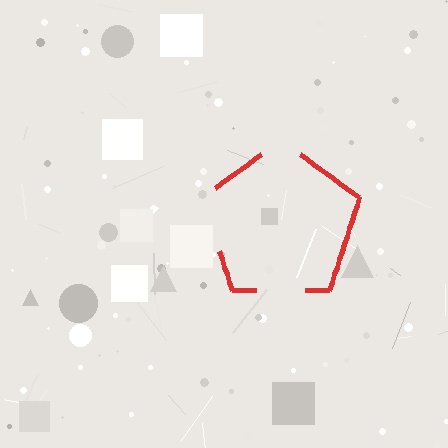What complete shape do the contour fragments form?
The contour fragments form a pentagon.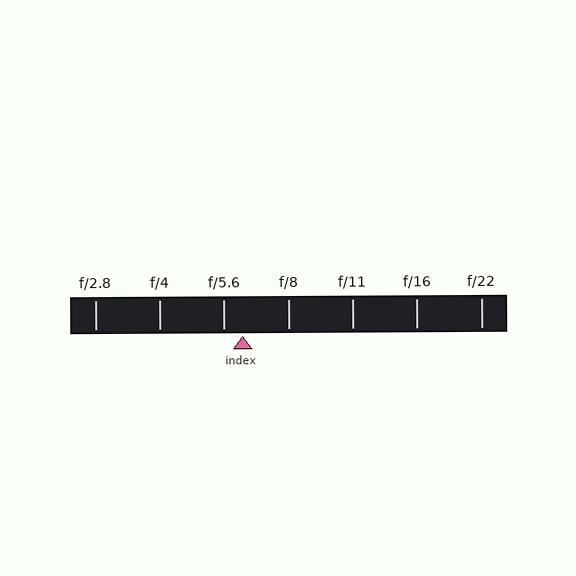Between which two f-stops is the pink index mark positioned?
The index mark is between f/5.6 and f/8.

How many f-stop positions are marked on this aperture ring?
There are 7 f-stop positions marked.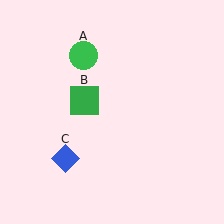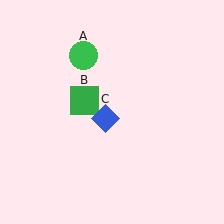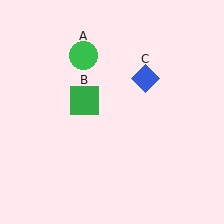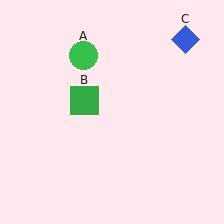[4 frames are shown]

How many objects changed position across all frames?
1 object changed position: blue diamond (object C).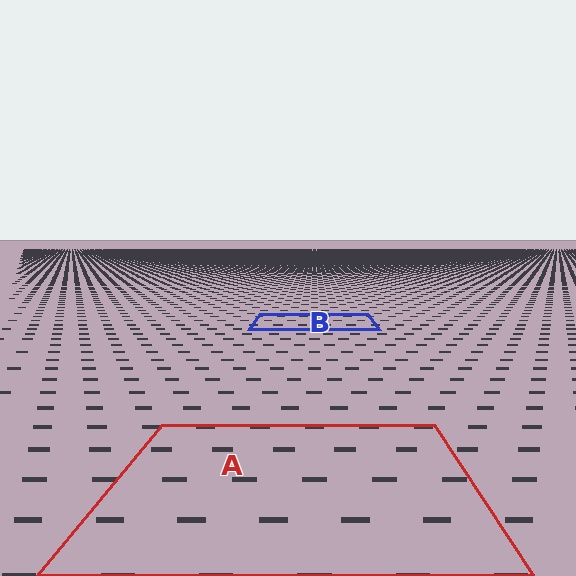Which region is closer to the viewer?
Region A is closer. The texture elements there are larger and more spread out.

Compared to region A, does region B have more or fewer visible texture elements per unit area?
Region B has more texture elements per unit area — they are packed more densely because it is farther away.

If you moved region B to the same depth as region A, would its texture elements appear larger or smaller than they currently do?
They would appear larger. At a closer depth, the same texture elements are projected at a bigger on-screen size.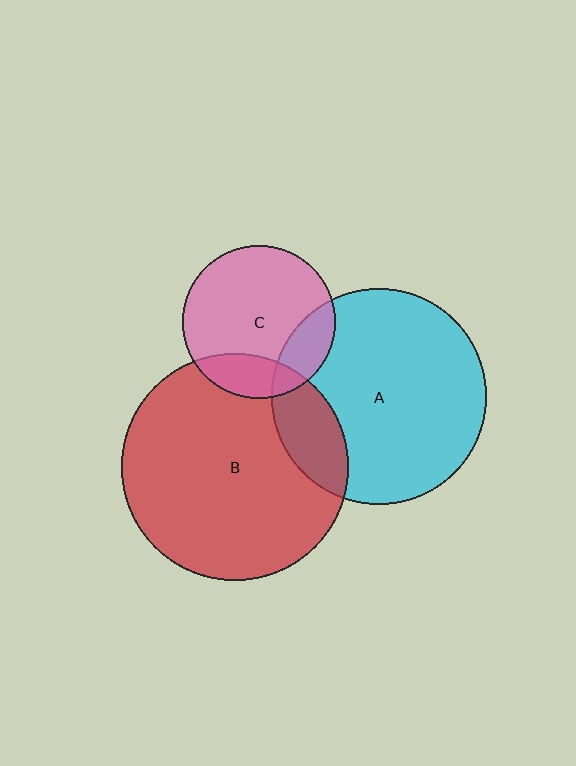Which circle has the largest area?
Circle B (red).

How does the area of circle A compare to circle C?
Approximately 2.0 times.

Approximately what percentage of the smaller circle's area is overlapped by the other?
Approximately 20%.